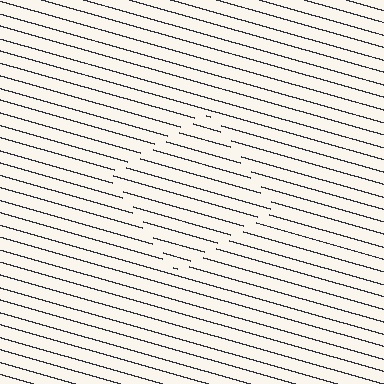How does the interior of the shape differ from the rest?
The interior of the shape contains the same grating, shifted by half a period — the contour is defined by the phase discontinuity where line-ends from the inner and outer gratings abut.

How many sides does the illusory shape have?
4 sides — the line-ends trace a square.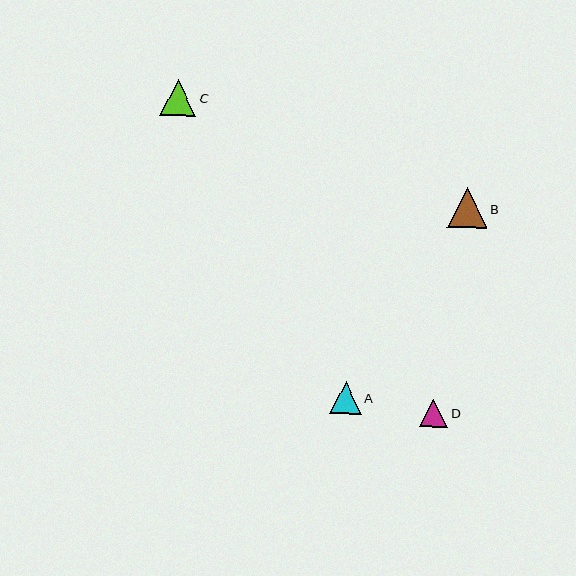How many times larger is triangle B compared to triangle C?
Triangle B is approximately 1.1 times the size of triangle C.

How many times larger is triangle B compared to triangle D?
Triangle B is approximately 1.4 times the size of triangle D.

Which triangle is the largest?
Triangle B is the largest with a size of approximately 40 pixels.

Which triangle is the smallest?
Triangle D is the smallest with a size of approximately 28 pixels.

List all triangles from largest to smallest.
From largest to smallest: B, C, A, D.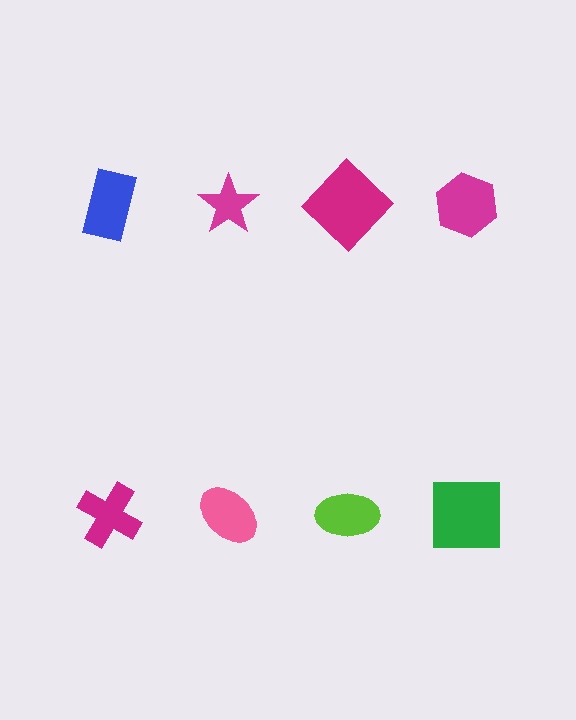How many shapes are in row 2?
4 shapes.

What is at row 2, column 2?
A pink ellipse.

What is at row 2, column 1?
A magenta cross.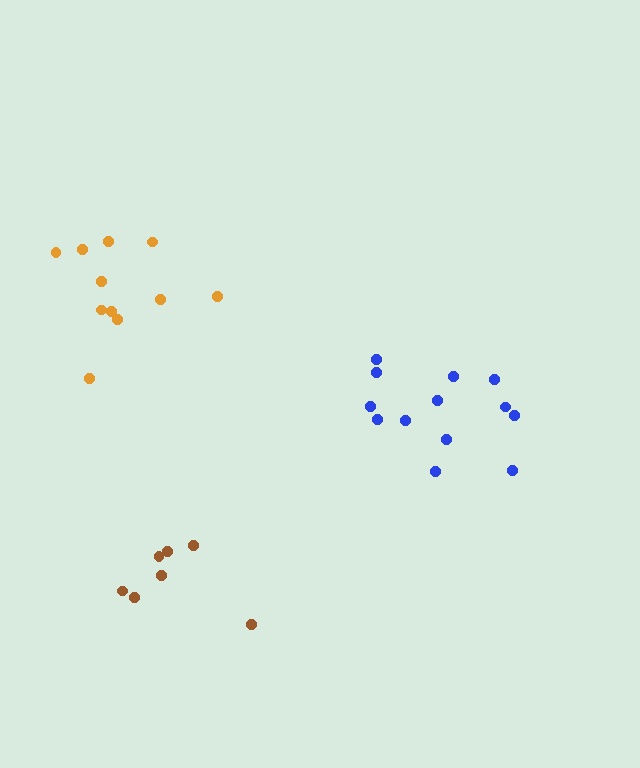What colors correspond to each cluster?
The clusters are colored: blue, brown, orange.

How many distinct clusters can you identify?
There are 3 distinct clusters.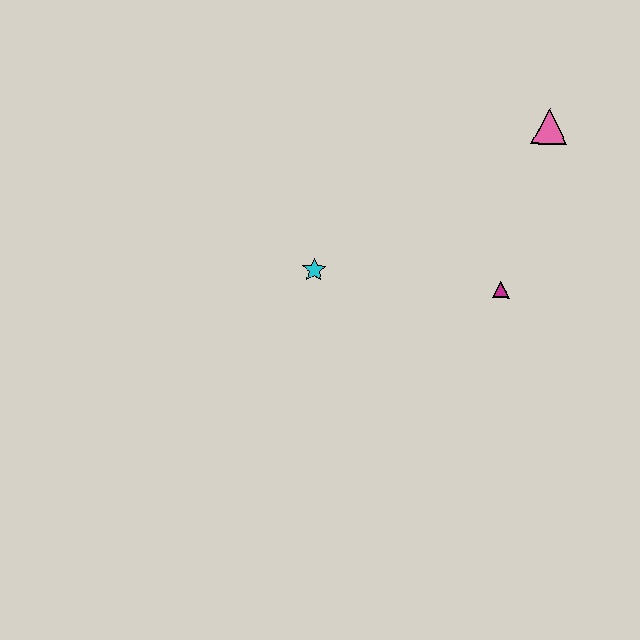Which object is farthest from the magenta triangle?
The cyan star is farthest from the magenta triangle.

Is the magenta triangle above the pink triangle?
No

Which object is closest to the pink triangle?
The magenta triangle is closest to the pink triangle.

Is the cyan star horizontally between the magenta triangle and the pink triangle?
No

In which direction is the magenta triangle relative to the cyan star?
The magenta triangle is to the right of the cyan star.